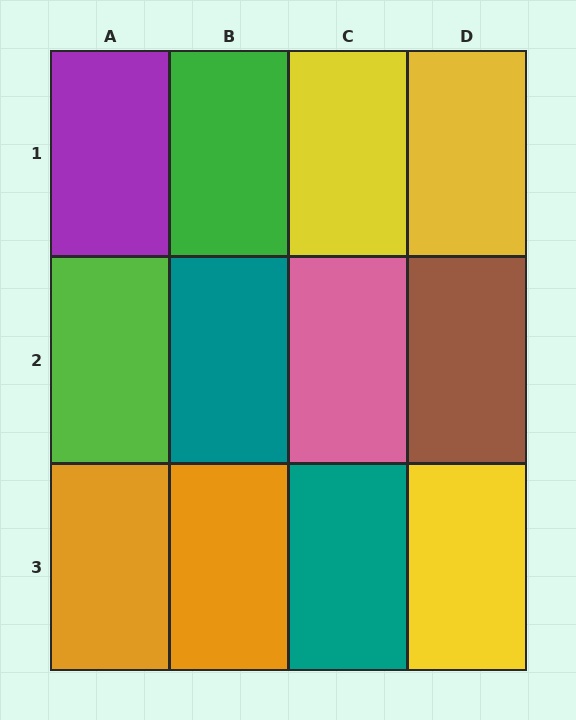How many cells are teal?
2 cells are teal.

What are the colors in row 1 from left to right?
Purple, green, yellow, yellow.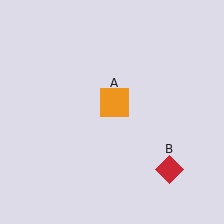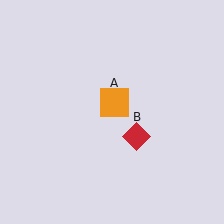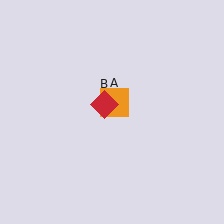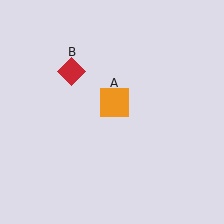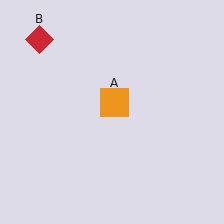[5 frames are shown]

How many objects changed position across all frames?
1 object changed position: red diamond (object B).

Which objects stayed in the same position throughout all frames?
Orange square (object A) remained stationary.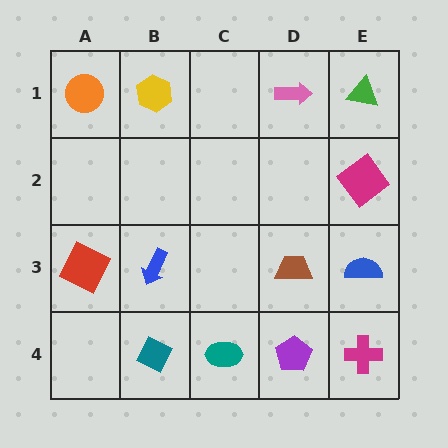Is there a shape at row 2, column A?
No, that cell is empty.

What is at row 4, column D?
A purple pentagon.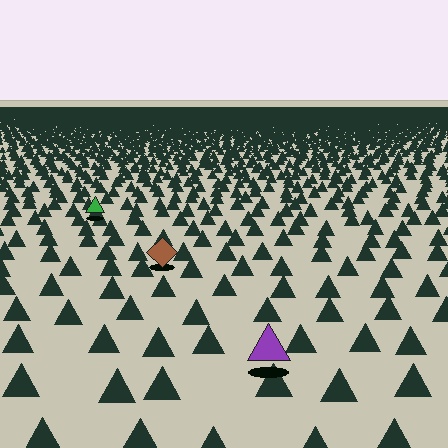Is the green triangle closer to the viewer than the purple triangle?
No. The purple triangle is closer — you can tell from the texture gradient: the ground texture is coarser near it.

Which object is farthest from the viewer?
The green triangle is farthest from the viewer. It appears smaller and the ground texture around it is denser.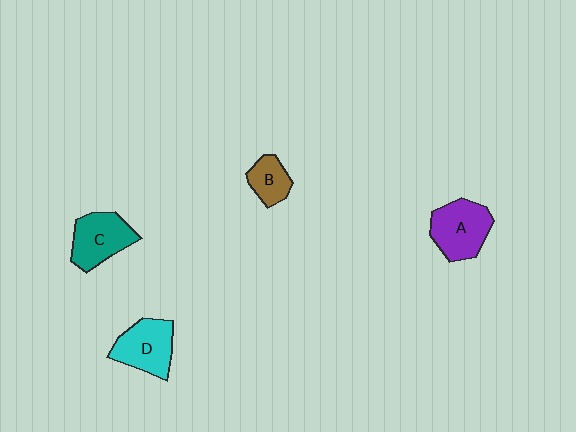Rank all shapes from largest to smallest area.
From largest to smallest: A (purple), D (cyan), C (teal), B (brown).